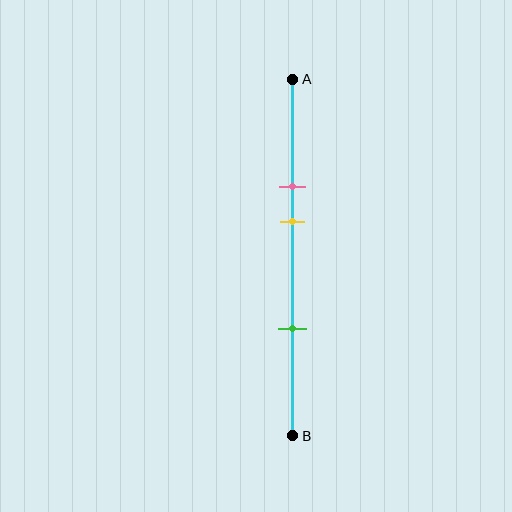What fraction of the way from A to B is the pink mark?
The pink mark is approximately 30% (0.3) of the way from A to B.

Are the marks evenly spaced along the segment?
No, the marks are not evenly spaced.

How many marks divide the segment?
There are 3 marks dividing the segment.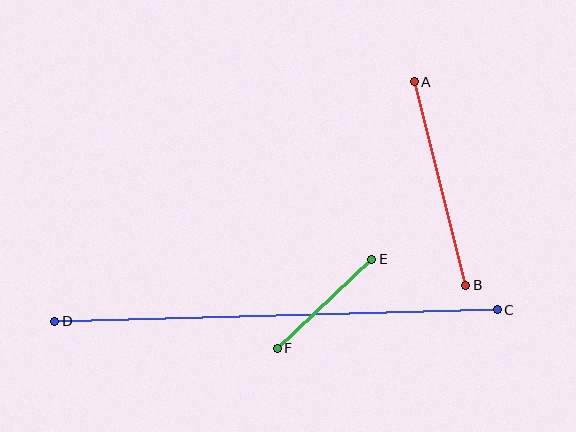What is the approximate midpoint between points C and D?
The midpoint is at approximately (276, 316) pixels.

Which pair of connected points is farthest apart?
Points C and D are farthest apart.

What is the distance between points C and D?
The distance is approximately 443 pixels.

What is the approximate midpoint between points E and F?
The midpoint is at approximately (324, 304) pixels.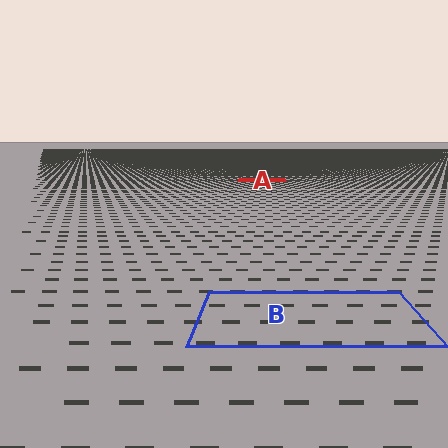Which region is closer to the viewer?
Region B is closer. The texture elements there are larger and more spread out.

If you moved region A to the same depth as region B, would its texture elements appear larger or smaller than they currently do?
They would appear larger. At a closer depth, the same texture elements are projected at a bigger on-screen size.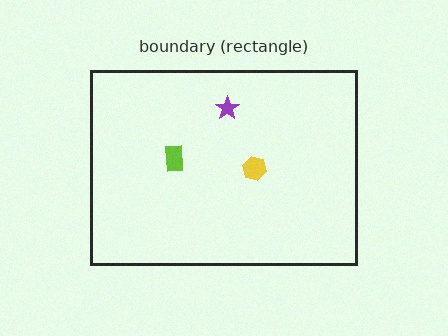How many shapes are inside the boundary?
3 inside, 0 outside.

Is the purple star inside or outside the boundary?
Inside.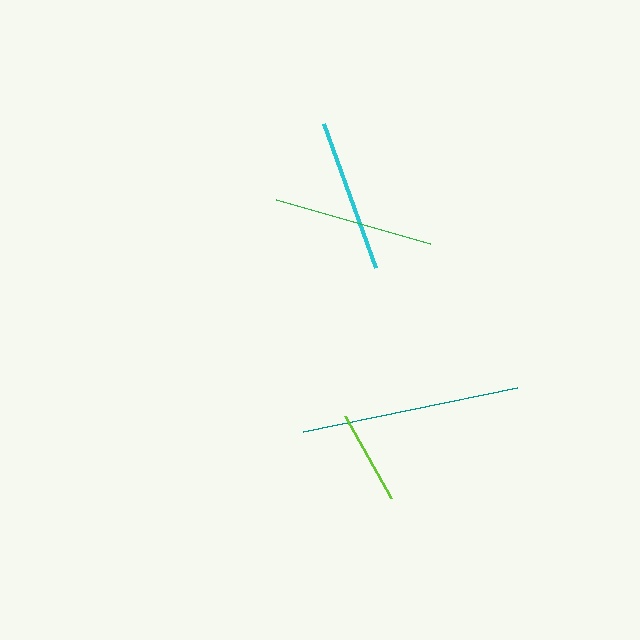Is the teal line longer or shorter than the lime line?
The teal line is longer than the lime line.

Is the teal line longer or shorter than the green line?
The teal line is longer than the green line.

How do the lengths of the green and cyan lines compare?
The green and cyan lines are approximately the same length.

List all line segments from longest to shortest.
From longest to shortest: teal, green, cyan, lime.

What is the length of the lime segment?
The lime segment is approximately 94 pixels long.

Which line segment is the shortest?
The lime line is the shortest at approximately 94 pixels.